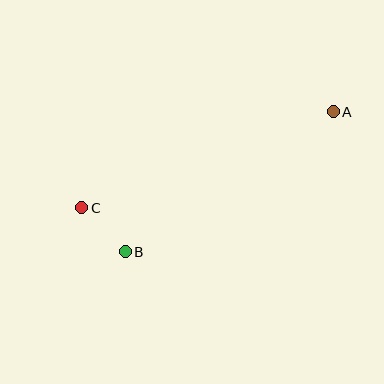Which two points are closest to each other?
Points B and C are closest to each other.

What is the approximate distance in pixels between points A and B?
The distance between A and B is approximately 251 pixels.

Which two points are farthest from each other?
Points A and C are farthest from each other.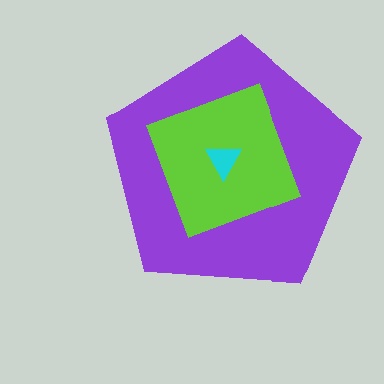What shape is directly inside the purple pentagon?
The lime diamond.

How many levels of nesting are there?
3.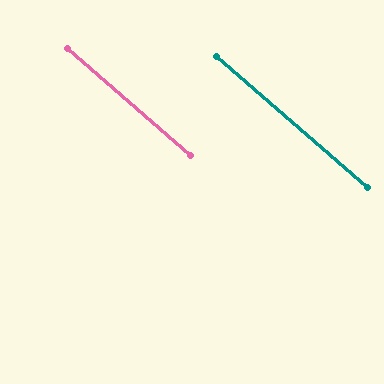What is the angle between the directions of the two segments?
Approximately 0 degrees.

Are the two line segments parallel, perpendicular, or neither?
Parallel — their directions differ by only 0.2°.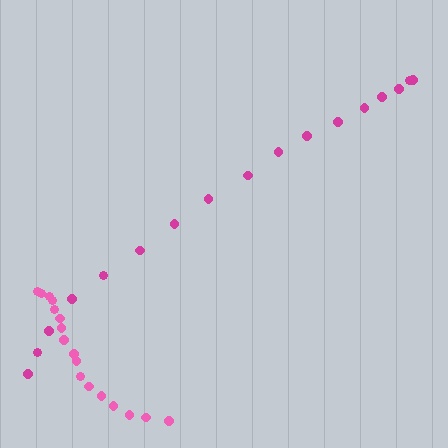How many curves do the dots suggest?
There are 2 distinct paths.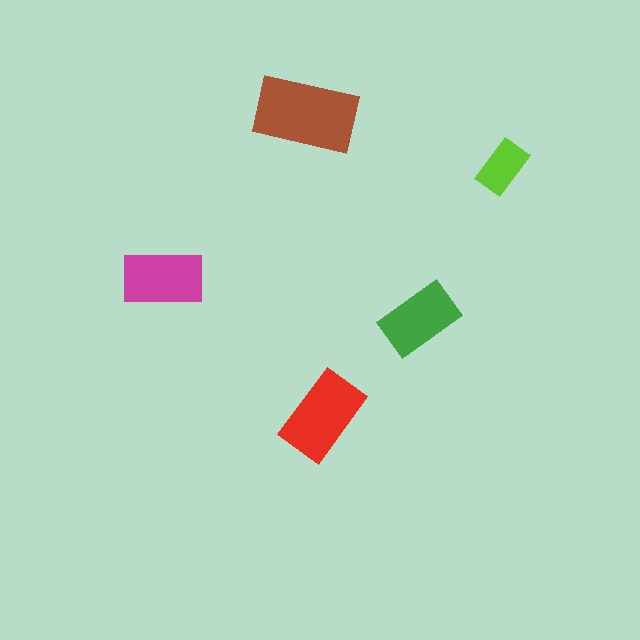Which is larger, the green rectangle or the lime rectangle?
The green one.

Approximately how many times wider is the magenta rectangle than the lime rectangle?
About 1.5 times wider.